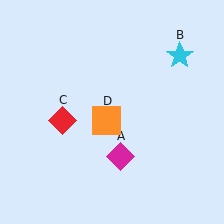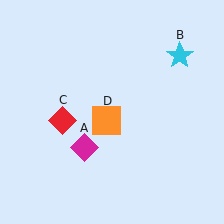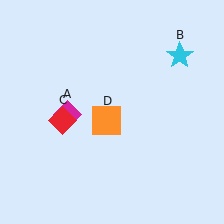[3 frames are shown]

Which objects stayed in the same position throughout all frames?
Cyan star (object B) and red diamond (object C) and orange square (object D) remained stationary.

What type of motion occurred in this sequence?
The magenta diamond (object A) rotated clockwise around the center of the scene.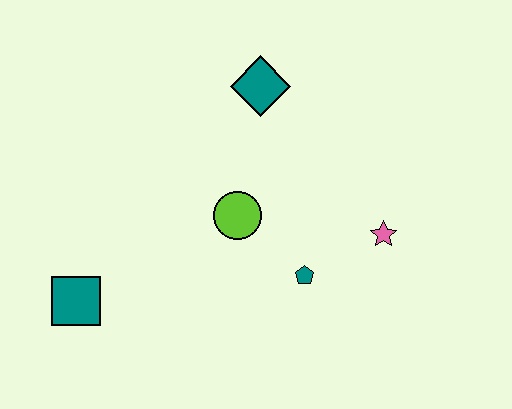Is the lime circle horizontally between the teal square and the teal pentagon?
Yes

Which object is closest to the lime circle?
The teal pentagon is closest to the lime circle.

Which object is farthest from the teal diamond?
The teal square is farthest from the teal diamond.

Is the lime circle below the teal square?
No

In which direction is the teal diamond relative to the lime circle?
The teal diamond is above the lime circle.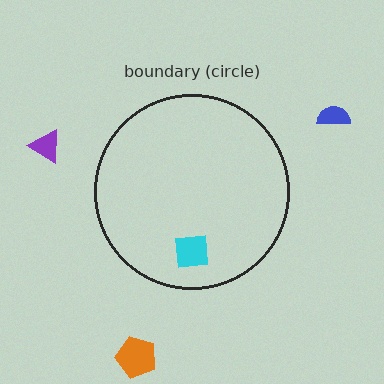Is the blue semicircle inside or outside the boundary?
Outside.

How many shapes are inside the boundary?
1 inside, 3 outside.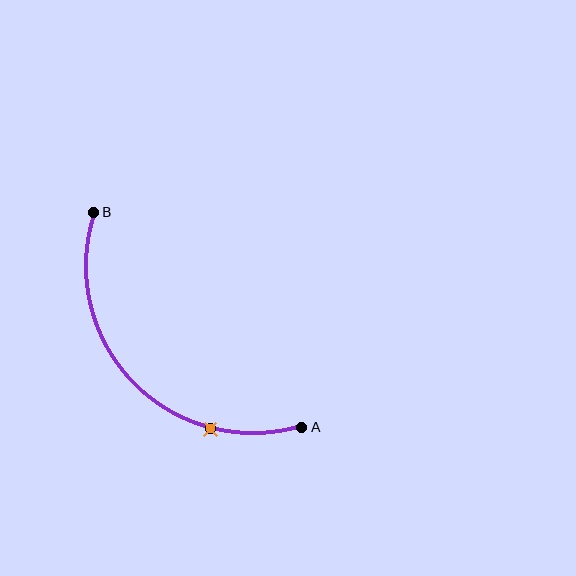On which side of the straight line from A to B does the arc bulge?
The arc bulges below and to the left of the straight line connecting A and B.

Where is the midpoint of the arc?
The arc midpoint is the point on the curve farthest from the straight line joining A and B. It sits below and to the left of that line.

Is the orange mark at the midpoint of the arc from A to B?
No. The orange mark lies on the arc but is closer to endpoint A. The arc midpoint would be at the point on the curve equidistant along the arc from both A and B.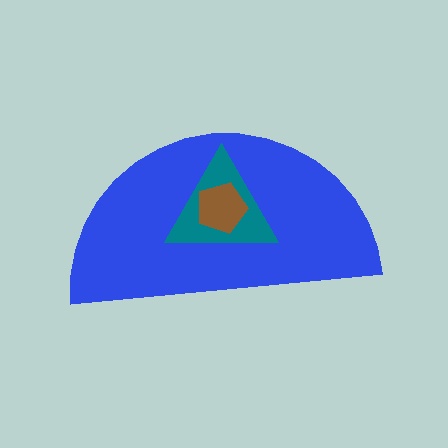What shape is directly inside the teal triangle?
The brown pentagon.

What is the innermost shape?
The brown pentagon.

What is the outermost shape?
The blue semicircle.